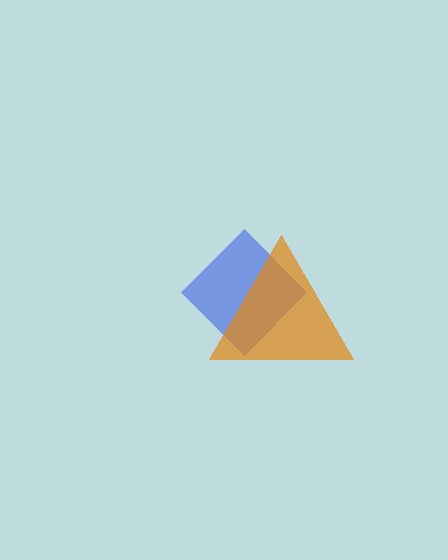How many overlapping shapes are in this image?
There are 2 overlapping shapes in the image.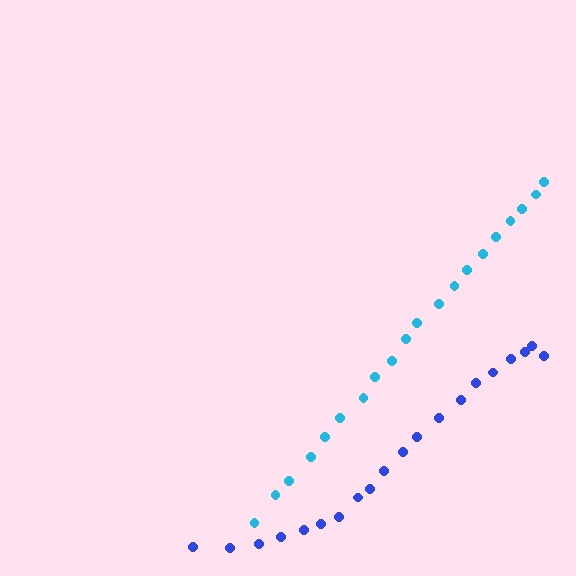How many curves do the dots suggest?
There are 2 distinct paths.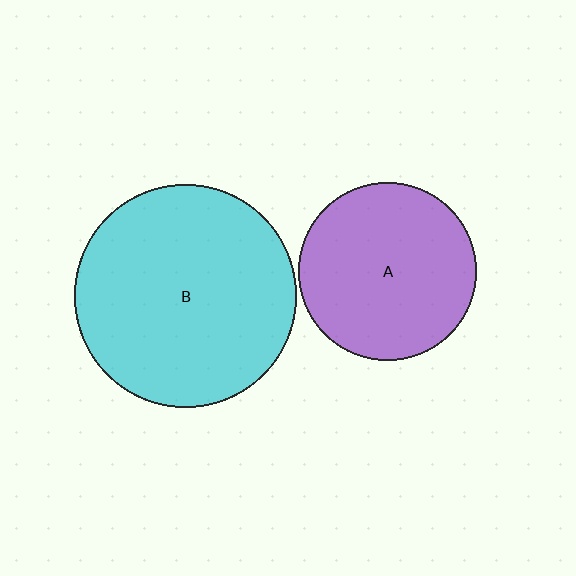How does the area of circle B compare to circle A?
Approximately 1.6 times.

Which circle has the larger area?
Circle B (cyan).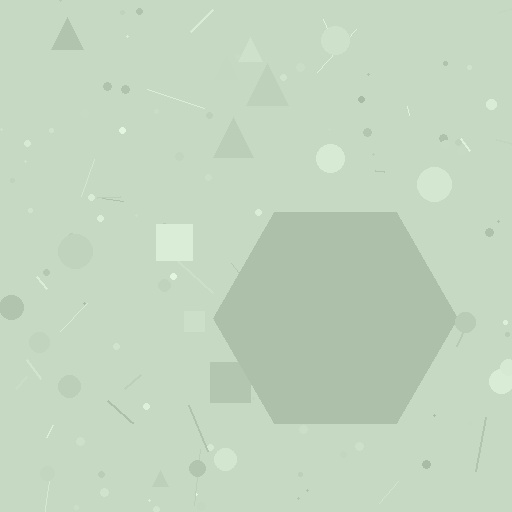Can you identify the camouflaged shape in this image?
The camouflaged shape is a hexagon.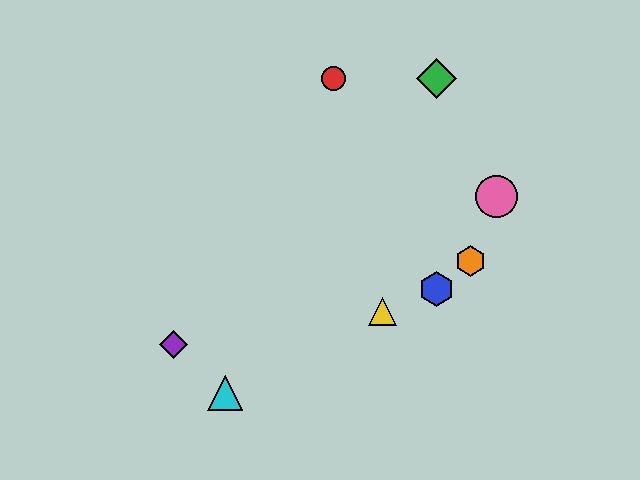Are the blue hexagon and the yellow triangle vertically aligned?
No, the blue hexagon is at x≈437 and the yellow triangle is at x≈383.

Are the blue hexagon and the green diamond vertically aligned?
Yes, both are at x≈437.